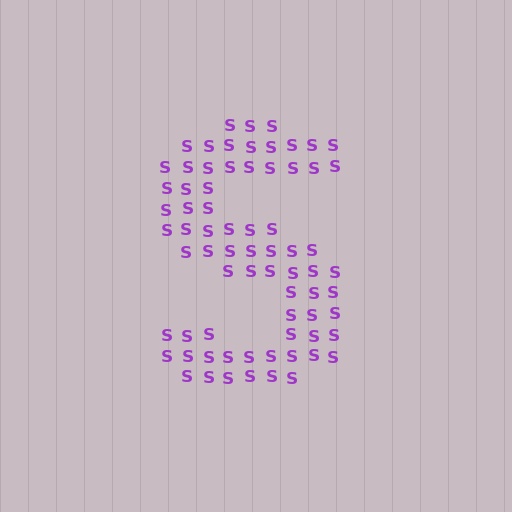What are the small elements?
The small elements are letter S's.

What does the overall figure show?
The overall figure shows the letter S.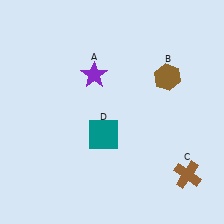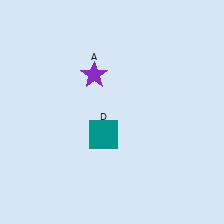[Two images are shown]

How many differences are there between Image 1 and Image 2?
There are 2 differences between the two images.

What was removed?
The brown hexagon (B), the brown cross (C) were removed in Image 2.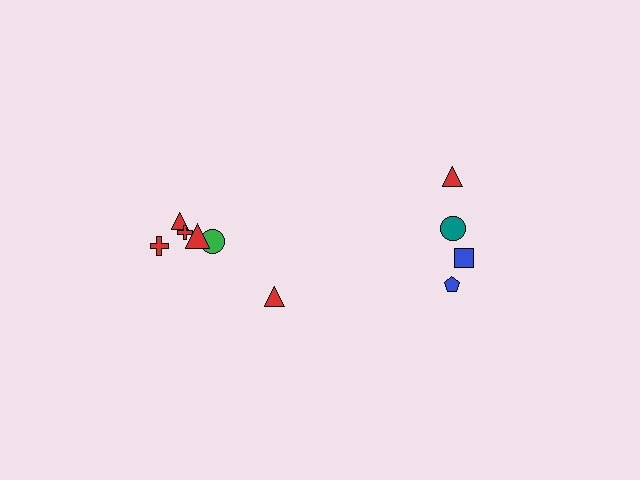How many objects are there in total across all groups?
There are 10 objects.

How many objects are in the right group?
There are 4 objects.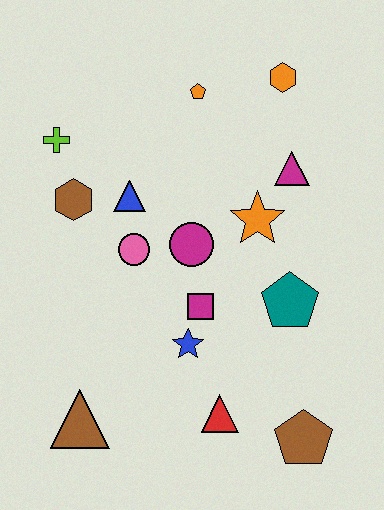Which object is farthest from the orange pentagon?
The brown pentagon is farthest from the orange pentagon.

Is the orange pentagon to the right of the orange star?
No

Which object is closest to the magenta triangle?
The orange star is closest to the magenta triangle.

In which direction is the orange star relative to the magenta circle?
The orange star is to the right of the magenta circle.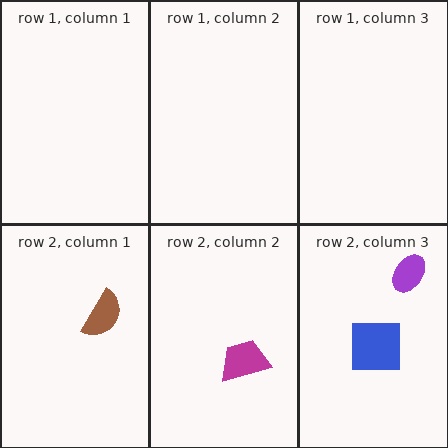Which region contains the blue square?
The row 2, column 3 region.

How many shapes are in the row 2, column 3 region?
2.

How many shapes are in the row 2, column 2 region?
1.